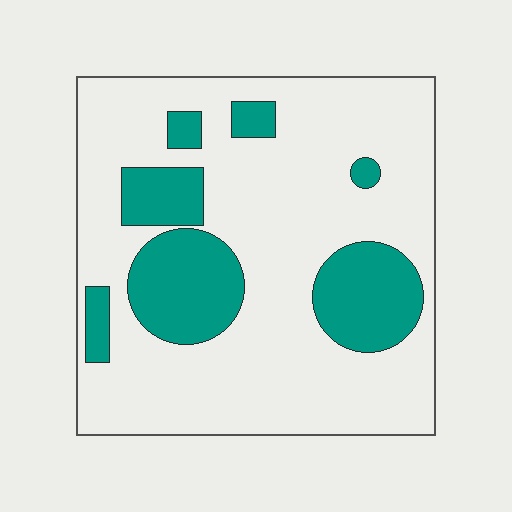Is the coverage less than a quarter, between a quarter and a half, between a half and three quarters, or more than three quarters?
Less than a quarter.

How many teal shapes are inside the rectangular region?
7.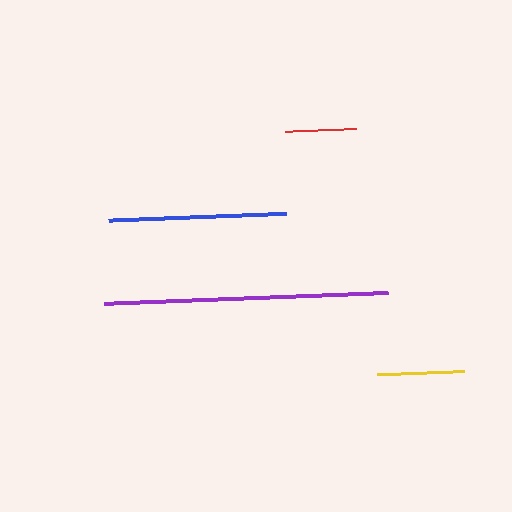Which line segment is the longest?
The purple line is the longest at approximately 284 pixels.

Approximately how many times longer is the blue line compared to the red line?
The blue line is approximately 2.5 times the length of the red line.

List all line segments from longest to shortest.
From longest to shortest: purple, blue, yellow, red.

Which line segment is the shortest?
The red line is the shortest at approximately 71 pixels.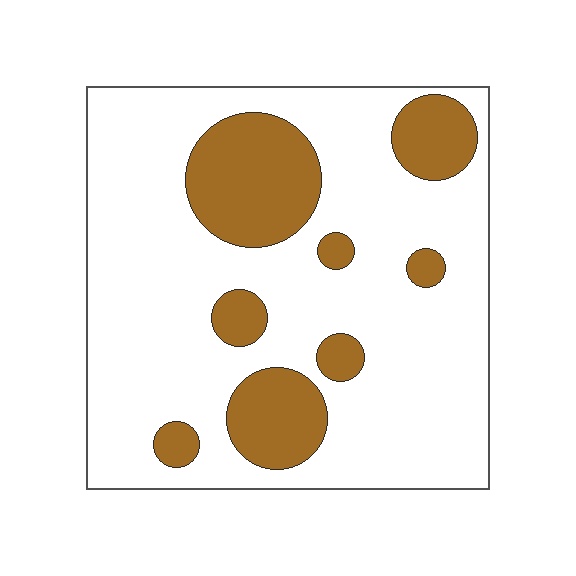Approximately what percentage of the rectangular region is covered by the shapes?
Approximately 25%.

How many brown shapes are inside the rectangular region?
8.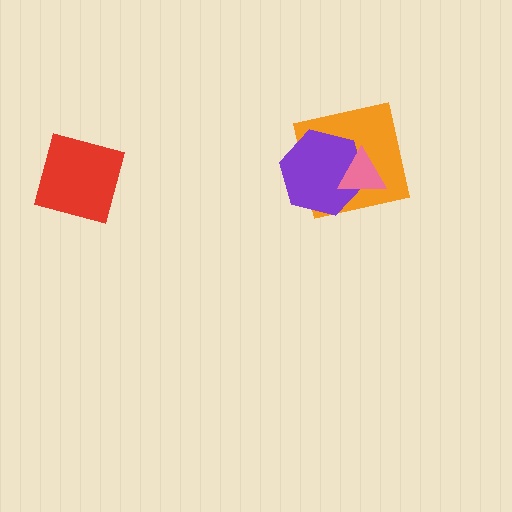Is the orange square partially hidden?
Yes, it is partially covered by another shape.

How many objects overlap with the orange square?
2 objects overlap with the orange square.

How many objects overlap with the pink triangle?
2 objects overlap with the pink triangle.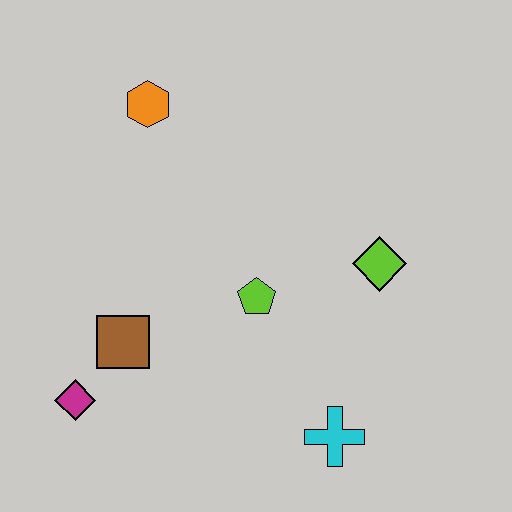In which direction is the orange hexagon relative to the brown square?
The orange hexagon is above the brown square.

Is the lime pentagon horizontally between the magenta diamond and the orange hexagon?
No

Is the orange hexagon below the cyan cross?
No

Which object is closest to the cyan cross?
The lime pentagon is closest to the cyan cross.